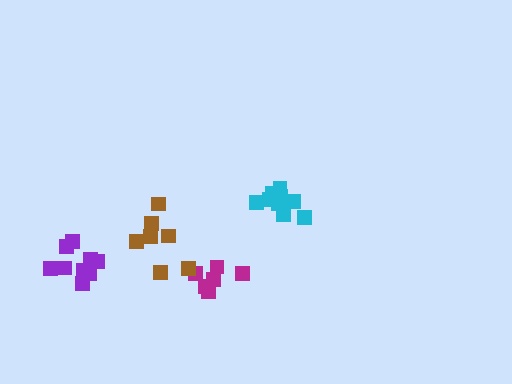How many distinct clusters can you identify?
There are 4 distinct clusters.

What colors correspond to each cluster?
The clusters are colored: purple, magenta, cyan, brown.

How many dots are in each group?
Group 1: 9 dots, Group 2: 6 dots, Group 3: 11 dots, Group 4: 7 dots (33 total).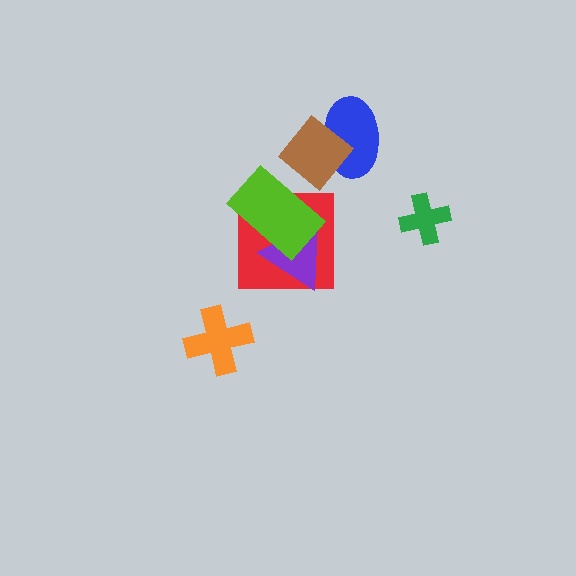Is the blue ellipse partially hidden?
Yes, it is partially covered by another shape.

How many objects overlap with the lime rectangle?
3 objects overlap with the lime rectangle.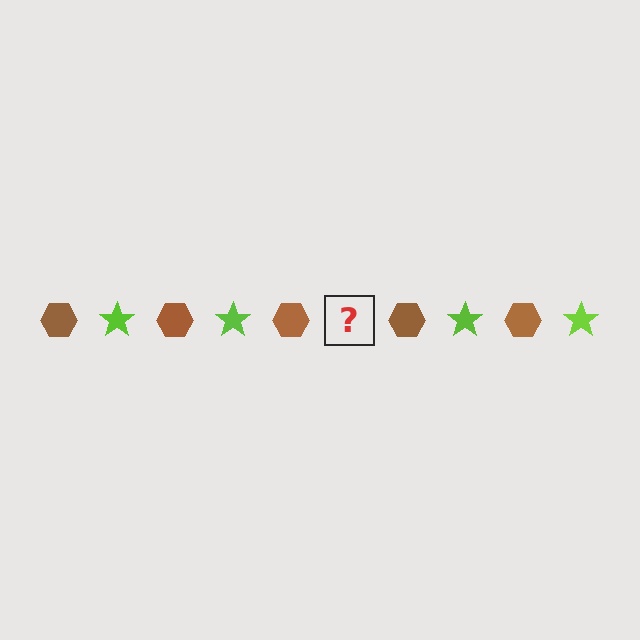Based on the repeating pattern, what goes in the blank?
The blank should be a lime star.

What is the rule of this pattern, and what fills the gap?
The rule is that the pattern alternates between brown hexagon and lime star. The gap should be filled with a lime star.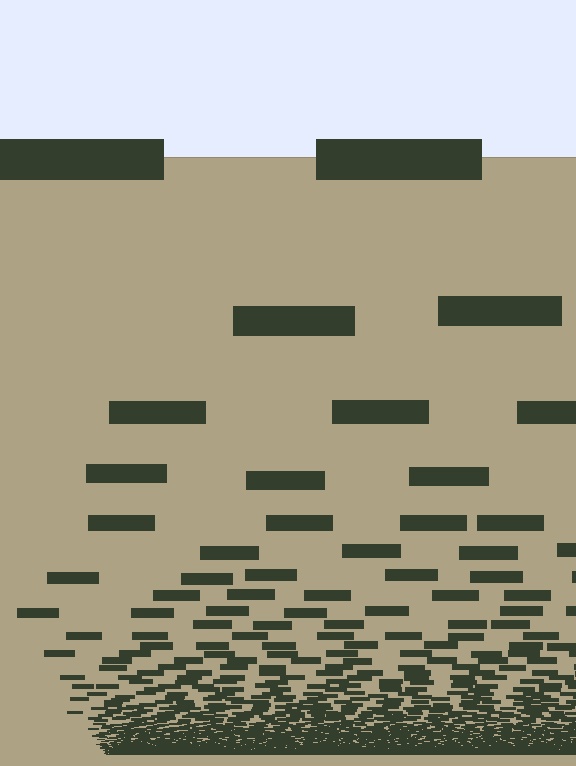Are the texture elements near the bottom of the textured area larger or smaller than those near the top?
Smaller. The gradient is inverted — elements near the bottom are smaller and denser.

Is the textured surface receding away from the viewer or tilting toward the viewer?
The surface appears to tilt toward the viewer. Texture elements get larger and sparser toward the top.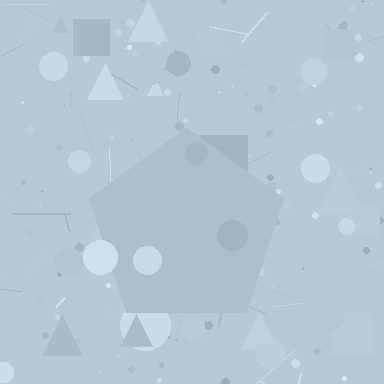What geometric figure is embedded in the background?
A pentagon is embedded in the background.